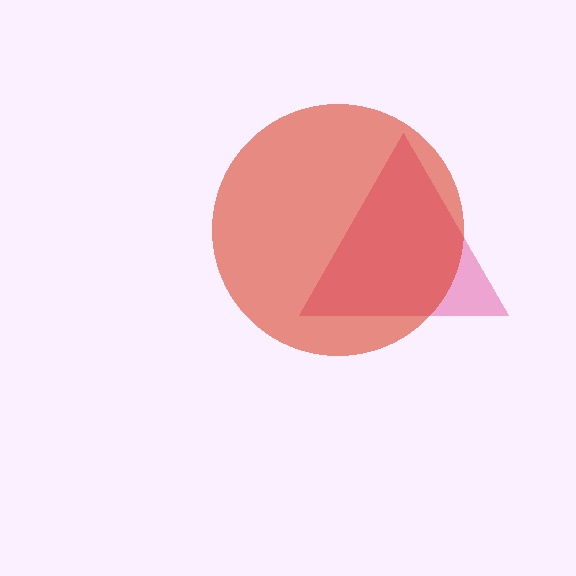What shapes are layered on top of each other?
The layered shapes are: a pink triangle, a red circle.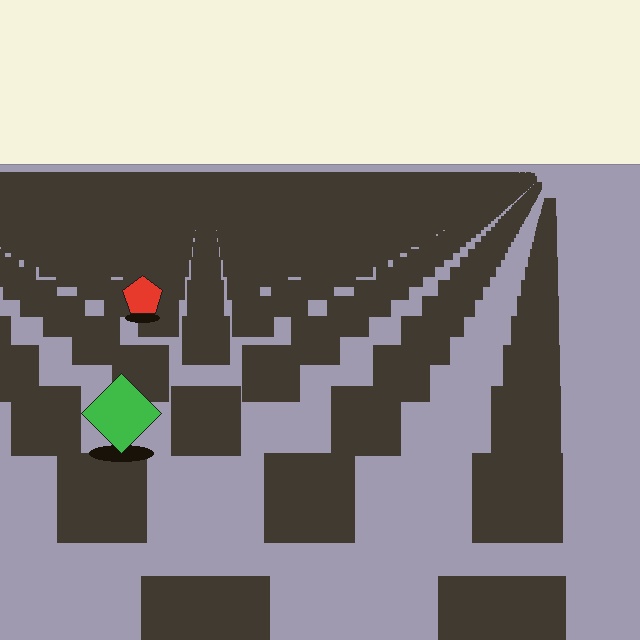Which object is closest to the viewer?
The green diamond is closest. The texture marks near it are larger and more spread out.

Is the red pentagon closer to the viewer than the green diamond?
No. The green diamond is closer — you can tell from the texture gradient: the ground texture is coarser near it.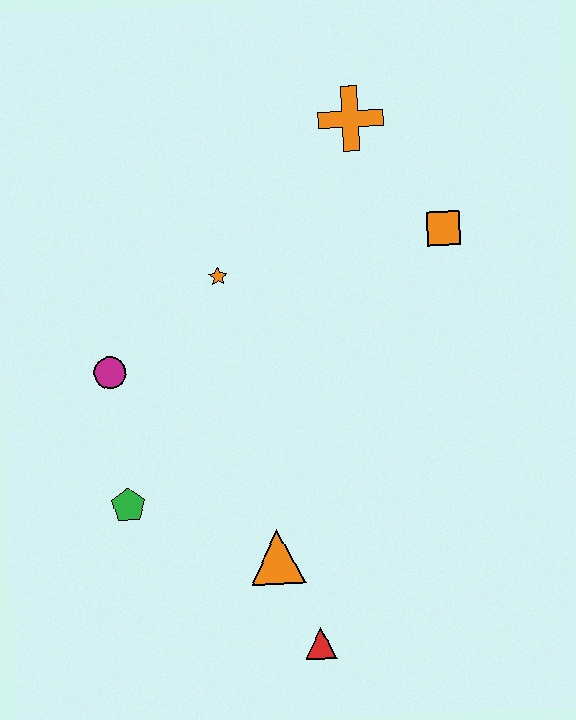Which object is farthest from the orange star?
The red triangle is farthest from the orange star.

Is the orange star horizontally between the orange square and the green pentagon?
Yes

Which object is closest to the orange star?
The magenta circle is closest to the orange star.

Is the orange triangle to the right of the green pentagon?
Yes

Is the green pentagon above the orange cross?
No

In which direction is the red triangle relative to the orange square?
The red triangle is below the orange square.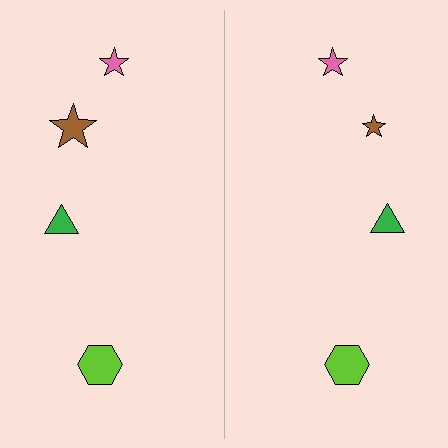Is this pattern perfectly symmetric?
No, the pattern is not perfectly symmetric. The brown star on the right side has a different size than its mirror counterpart.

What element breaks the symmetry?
The brown star on the right side has a different size than its mirror counterpart.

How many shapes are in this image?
There are 8 shapes in this image.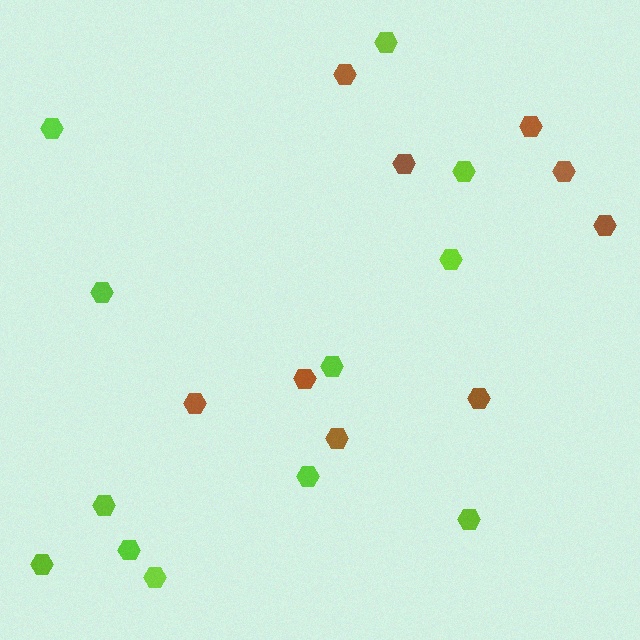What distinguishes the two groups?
There are 2 groups: one group of brown hexagons (9) and one group of lime hexagons (12).